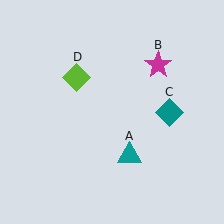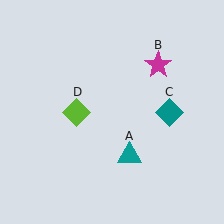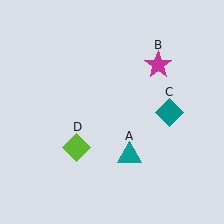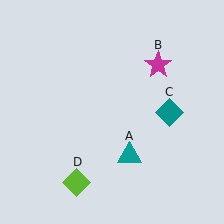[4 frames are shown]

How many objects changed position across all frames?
1 object changed position: lime diamond (object D).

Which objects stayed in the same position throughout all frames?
Teal triangle (object A) and magenta star (object B) and teal diamond (object C) remained stationary.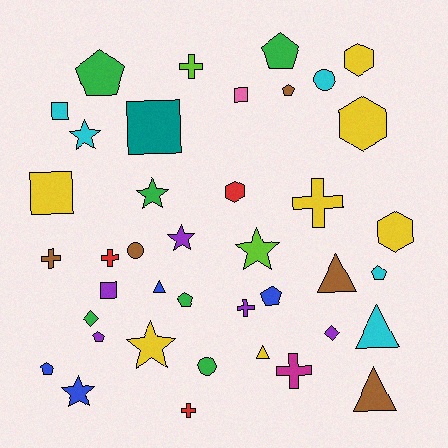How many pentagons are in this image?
There are 8 pentagons.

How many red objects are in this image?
There are 3 red objects.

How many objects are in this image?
There are 40 objects.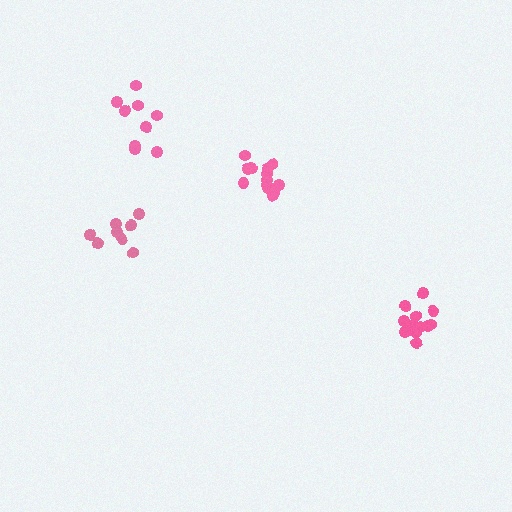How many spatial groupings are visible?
There are 4 spatial groupings.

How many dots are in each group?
Group 1: 9 dots, Group 2: 14 dots, Group 3: 13 dots, Group 4: 8 dots (44 total).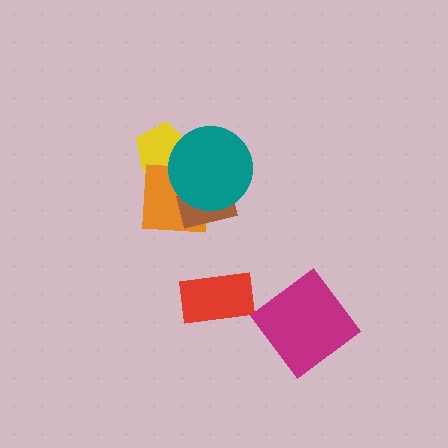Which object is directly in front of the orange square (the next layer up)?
The brown rectangle is directly in front of the orange square.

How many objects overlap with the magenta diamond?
0 objects overlap with the magenta diamond.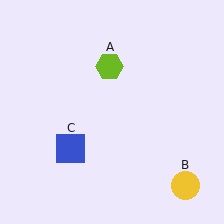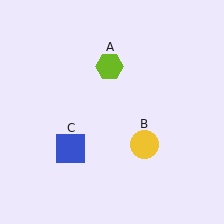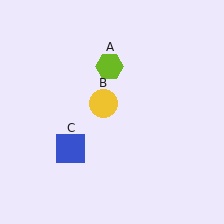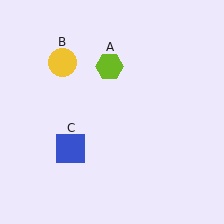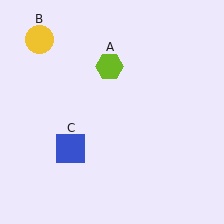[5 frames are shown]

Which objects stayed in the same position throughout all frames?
Lime hexagon (object A) and blue square (object C) remained stationary.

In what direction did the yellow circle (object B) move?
The yellow circle (object B) moved up and to the left.